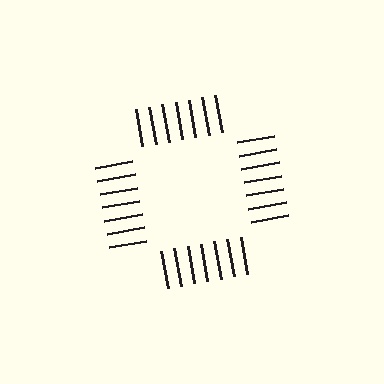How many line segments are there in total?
28 — 7 along each of the 4 edges.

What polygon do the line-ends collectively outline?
An illusory square — the line segments terminate on its edges but no continuous stroke is drawn.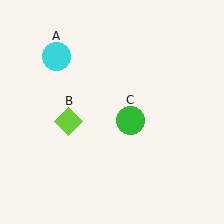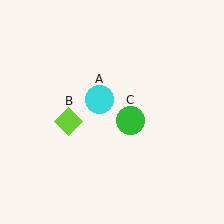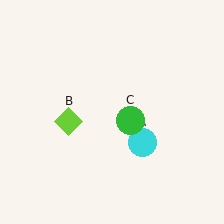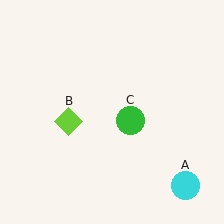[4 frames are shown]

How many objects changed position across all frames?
1 object changed position: cyan circle (object A).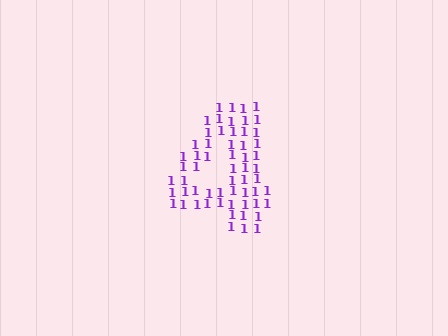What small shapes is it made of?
It is made of small digit 1's.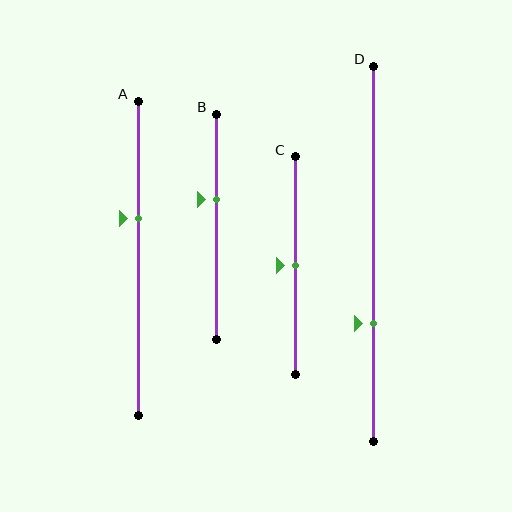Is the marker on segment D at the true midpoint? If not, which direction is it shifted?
No, the marker on segment D is shifted downward by about 18% of the segment length.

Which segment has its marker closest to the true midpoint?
Segment C has its marker closest to the true midpoint.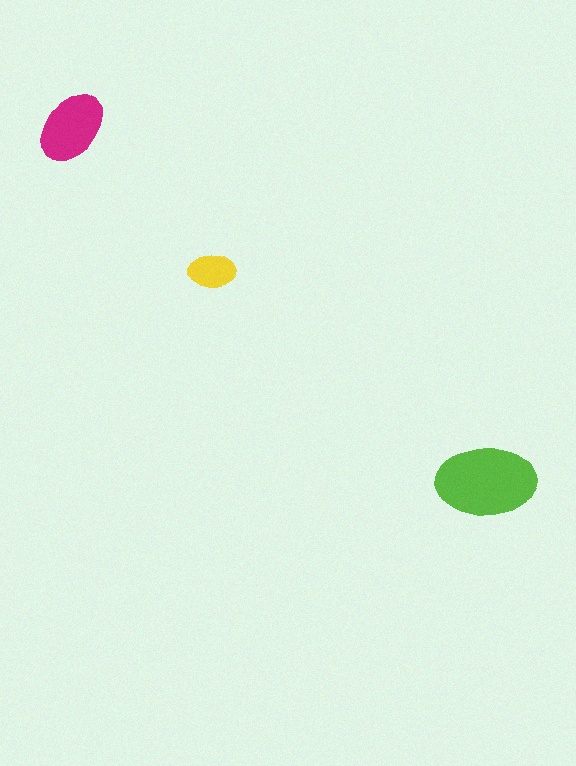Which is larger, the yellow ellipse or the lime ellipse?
The lime one.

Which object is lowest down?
The lime ellipse is bottommost.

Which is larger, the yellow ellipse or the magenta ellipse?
The magenta one.